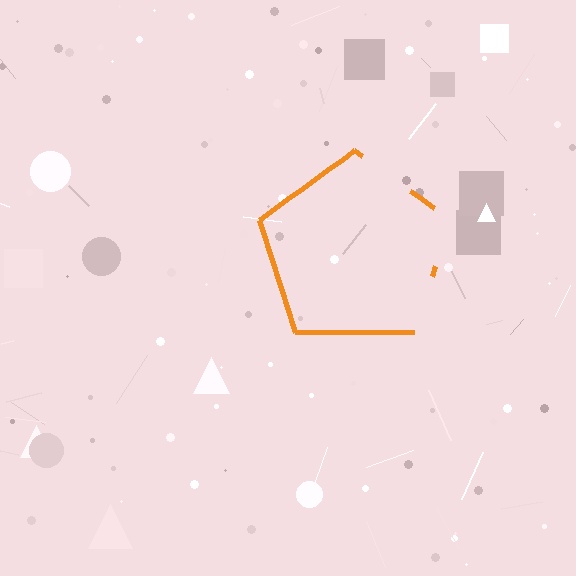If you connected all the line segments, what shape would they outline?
They would outline a pentagon.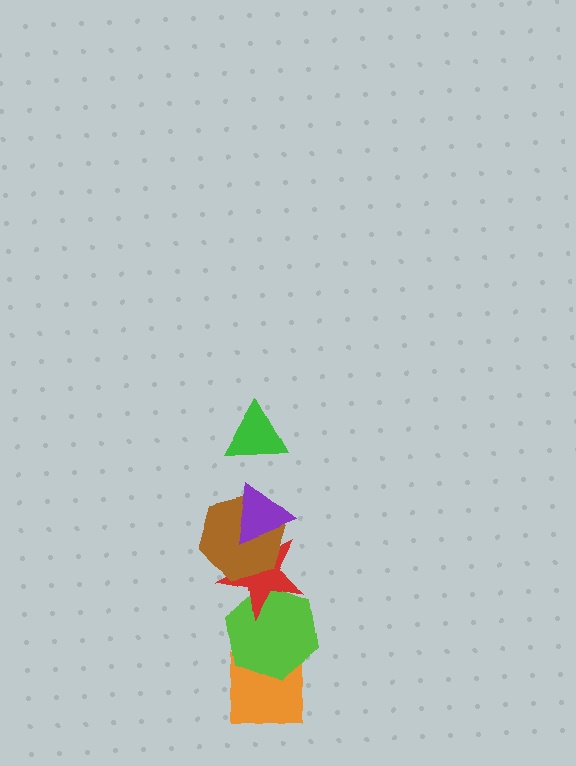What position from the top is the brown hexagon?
The brown hexagon is 3rd from the top.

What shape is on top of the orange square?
The lime hexagon is on top of the orange square.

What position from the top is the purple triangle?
The purple triangle is 2nd from the top.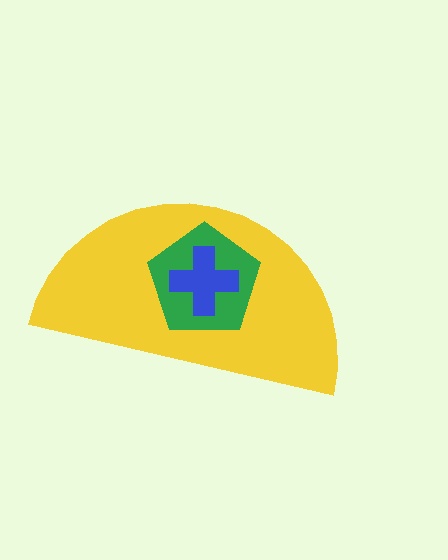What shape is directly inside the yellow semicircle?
The green pentagon.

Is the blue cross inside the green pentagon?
Yes.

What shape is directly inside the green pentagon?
The blue cross.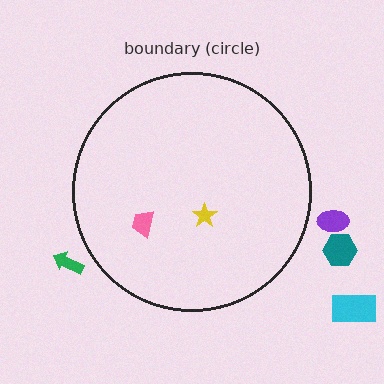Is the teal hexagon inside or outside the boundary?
Outside.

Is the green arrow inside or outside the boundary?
Outside.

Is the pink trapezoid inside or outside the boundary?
Inside.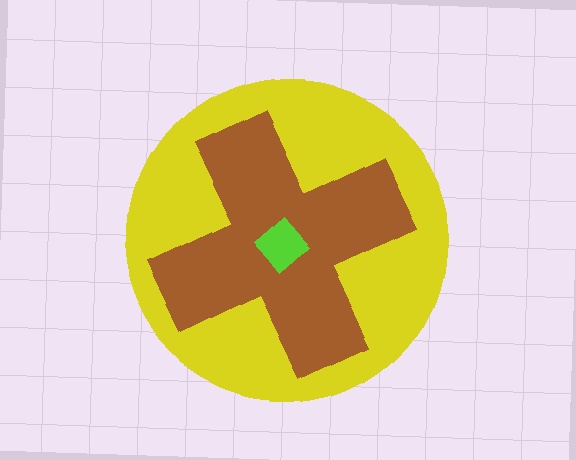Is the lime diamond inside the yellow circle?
Yes.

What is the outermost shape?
The yellow circle.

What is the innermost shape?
The lime diamond.